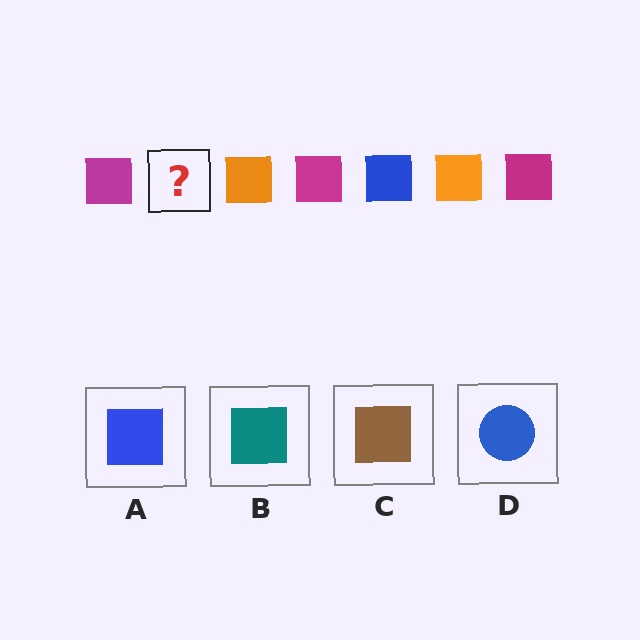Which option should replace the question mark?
Option A.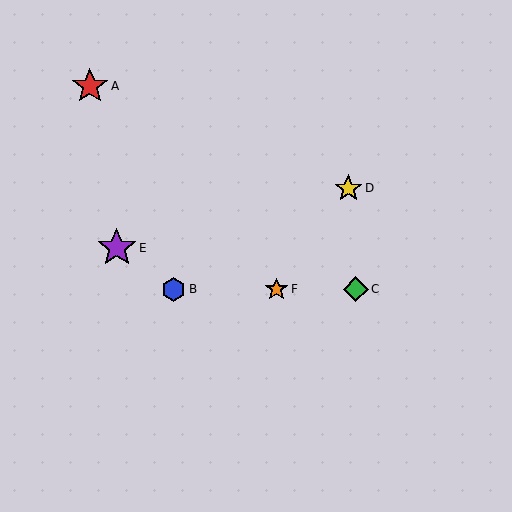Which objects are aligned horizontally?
Objects B, C, F are aligned horizontally.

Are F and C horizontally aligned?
Yes, both are at y≈289.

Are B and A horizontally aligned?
No, B is at y≈289 and A is at y≈86.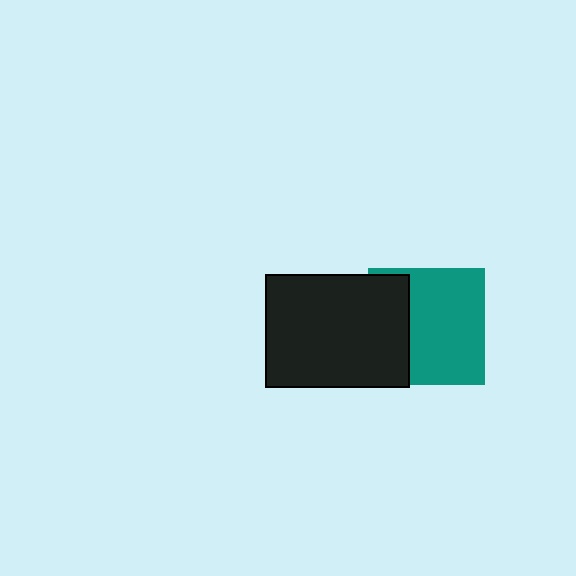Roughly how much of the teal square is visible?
Most of it is visible (roughly 66%).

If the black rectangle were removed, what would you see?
You would see the complete teal square.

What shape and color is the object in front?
The object in front is a black rectangle.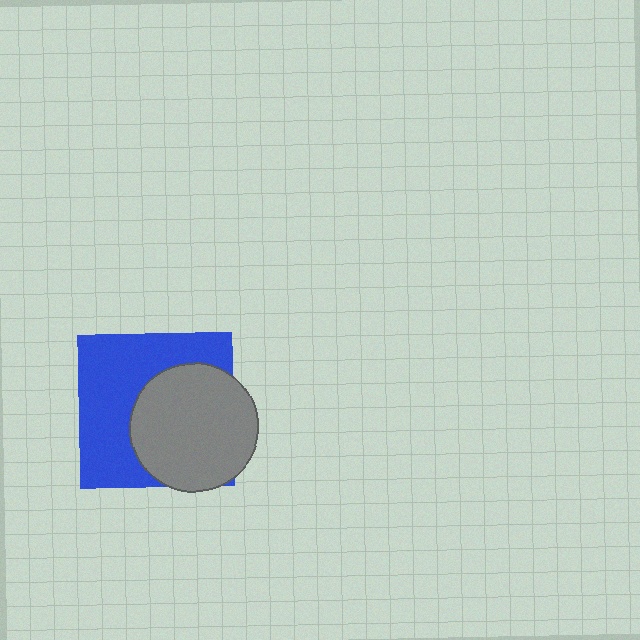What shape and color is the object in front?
The object in front is a gray circle.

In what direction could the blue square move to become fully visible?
The blue square could move left. That would shift it out from behind the gray circle entirely.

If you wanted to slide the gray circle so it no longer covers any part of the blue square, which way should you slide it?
Slide it right — that is the most direct way to separate the two shapes.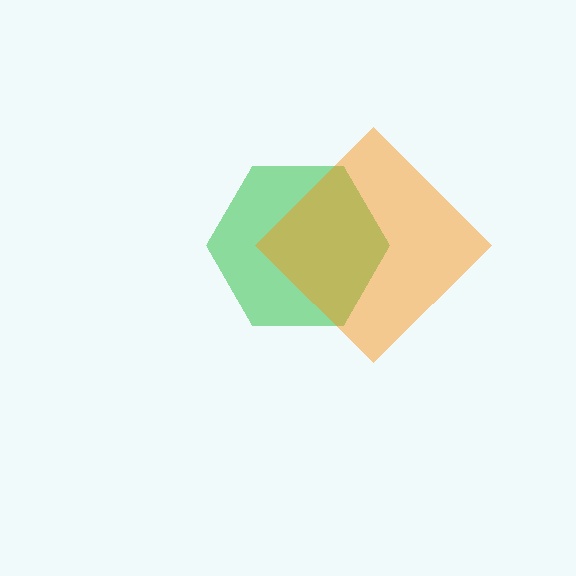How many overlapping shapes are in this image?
There are 2 overlapping shapes in the image.